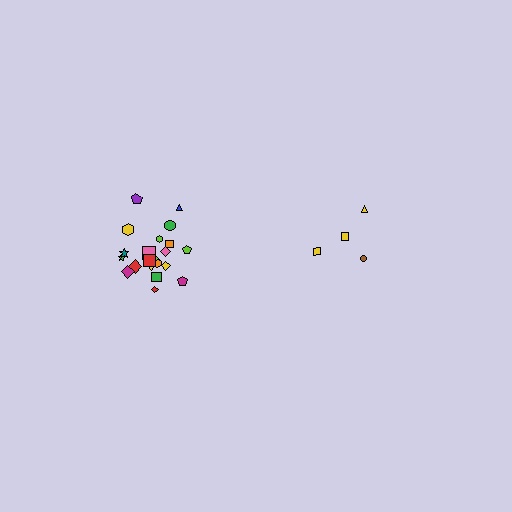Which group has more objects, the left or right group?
The left group.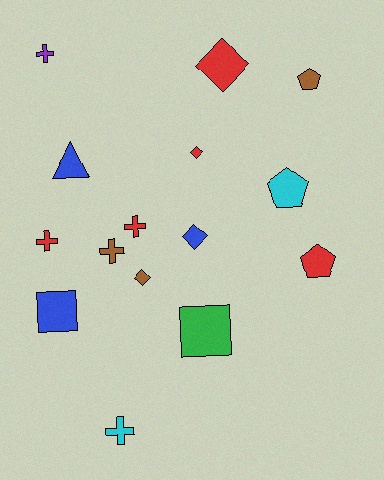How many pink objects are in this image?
There are no pink objects.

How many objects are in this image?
There are 15 objects.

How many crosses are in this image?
There are 5 crosses.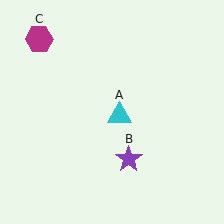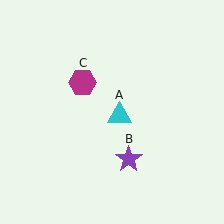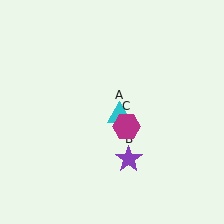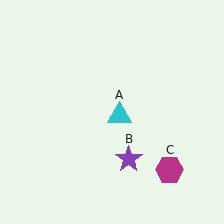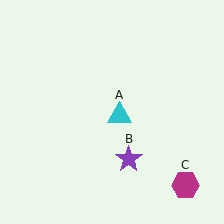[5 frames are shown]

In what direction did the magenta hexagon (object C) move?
The magenta hexagon (object C) moved down and to the right.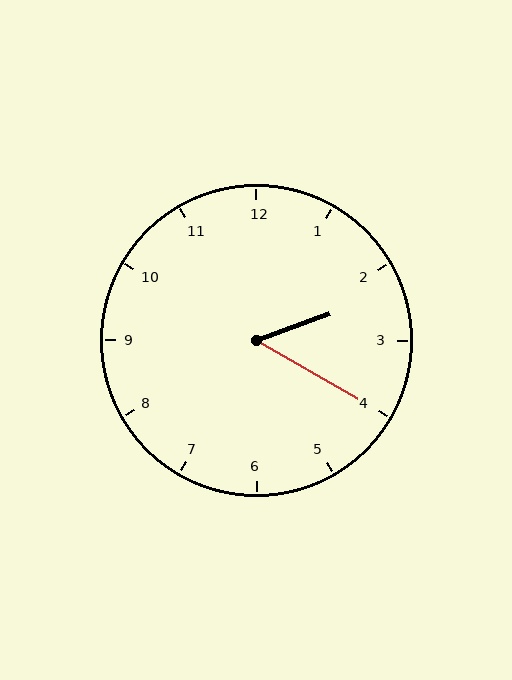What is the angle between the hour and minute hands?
Approximately 50 degrees.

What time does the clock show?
2:20.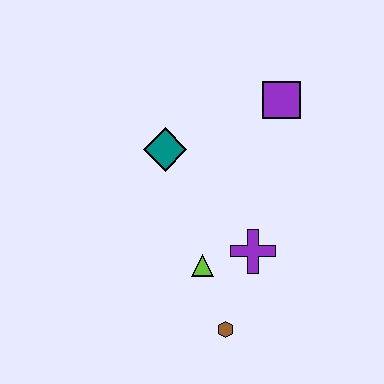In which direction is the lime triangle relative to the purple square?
The lime triangle is below the purple square.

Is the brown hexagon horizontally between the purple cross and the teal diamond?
Yes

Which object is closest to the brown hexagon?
The lime triangle is closest to the brown hexagon.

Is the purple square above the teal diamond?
Yes